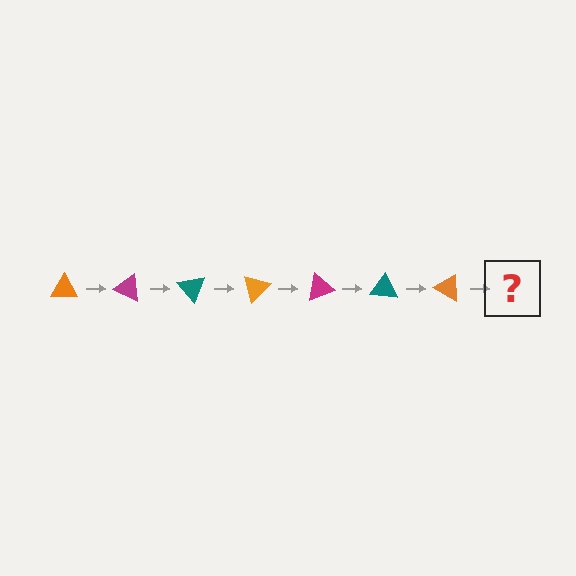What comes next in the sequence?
The next element should be a magenta triangle, rotated 175 degrees from the start.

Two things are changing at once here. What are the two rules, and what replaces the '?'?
The two rules are that it rotates 25 degrees each step and the color cycles through orange, magenta, and teal. The '?' should be a magenta triangle, rotated 175 degrees from the start.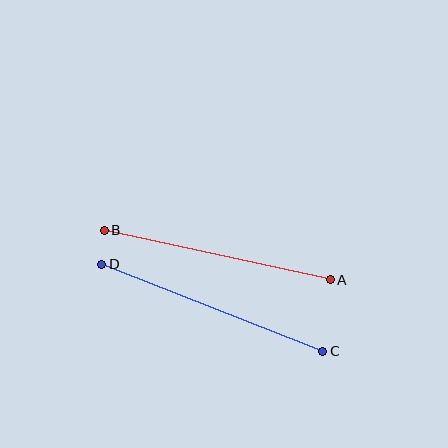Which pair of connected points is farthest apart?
Points C and D are farthest apart.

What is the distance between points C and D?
The distance is approximately 238 pixels.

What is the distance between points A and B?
The distance is approximately 231 pixels.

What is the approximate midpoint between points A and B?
The midpoint is at approximately (217, 255) pixels.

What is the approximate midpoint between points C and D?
The midpoint is at approximately (212, 308) pixels.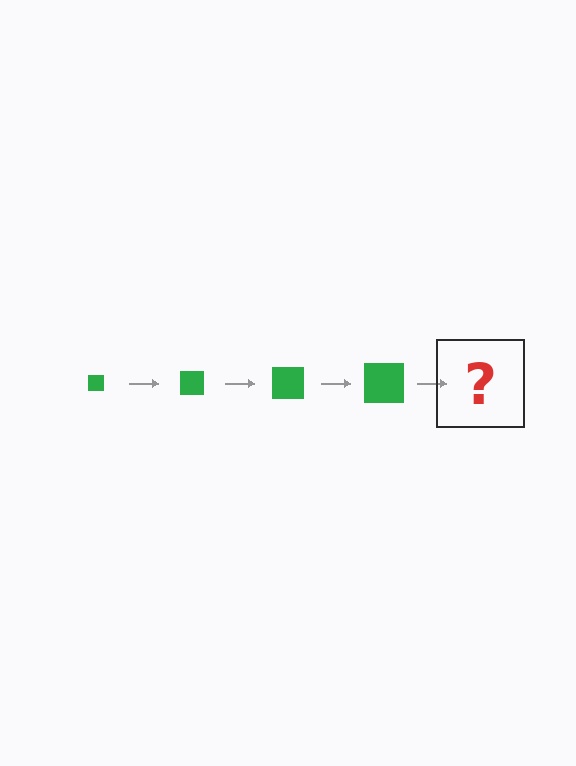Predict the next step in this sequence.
The next step is a green square, larger than the previous one.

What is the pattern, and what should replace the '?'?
The pattern is that the square gets progressively larger each step. The '?' should be a green square, larger than the previous one.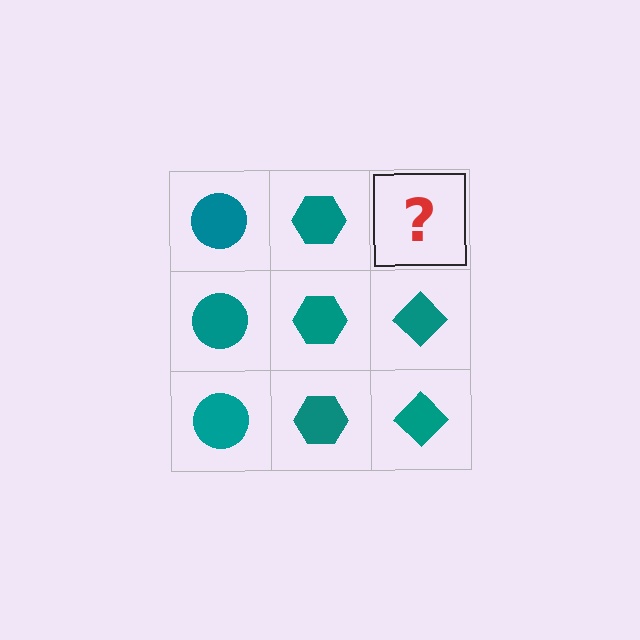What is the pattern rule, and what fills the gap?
The rule is that each column has a consistent shape. The gap should be filled with a teal diamond.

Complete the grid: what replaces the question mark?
The question mark should be replaced with a teal diamond.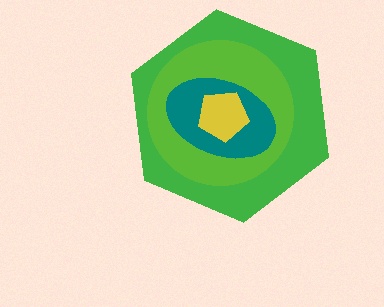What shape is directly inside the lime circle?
The teal ellipse.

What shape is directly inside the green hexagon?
The lime circle.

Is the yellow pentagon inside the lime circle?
Yes.